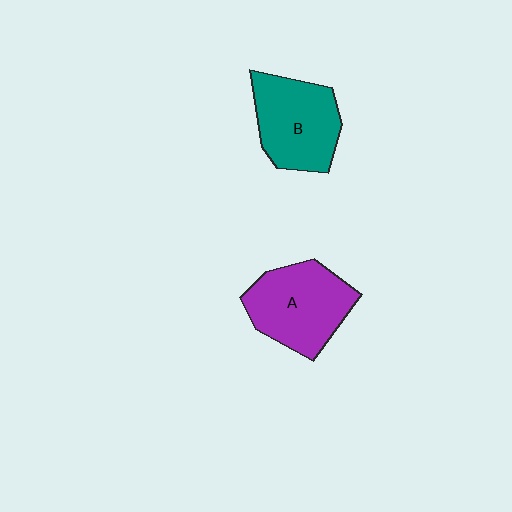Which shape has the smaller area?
Shape B (teal).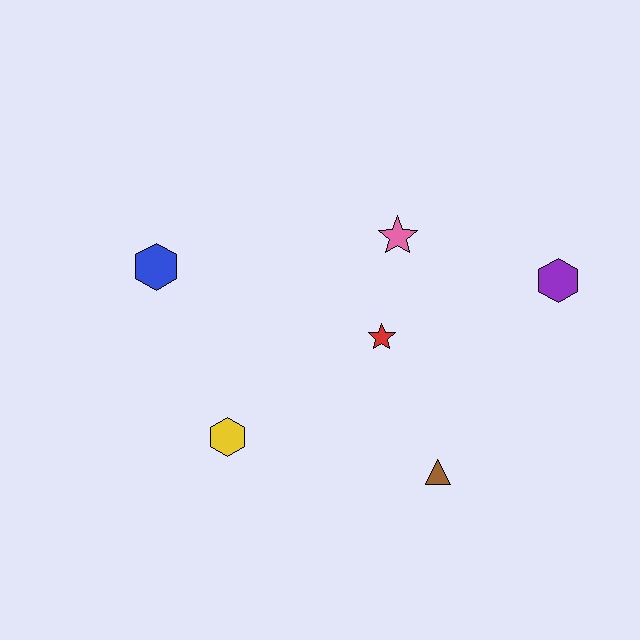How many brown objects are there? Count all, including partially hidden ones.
There is 1 brown object.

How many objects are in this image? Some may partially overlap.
There are 6 objects.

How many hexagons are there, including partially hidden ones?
There are 3 hexagons.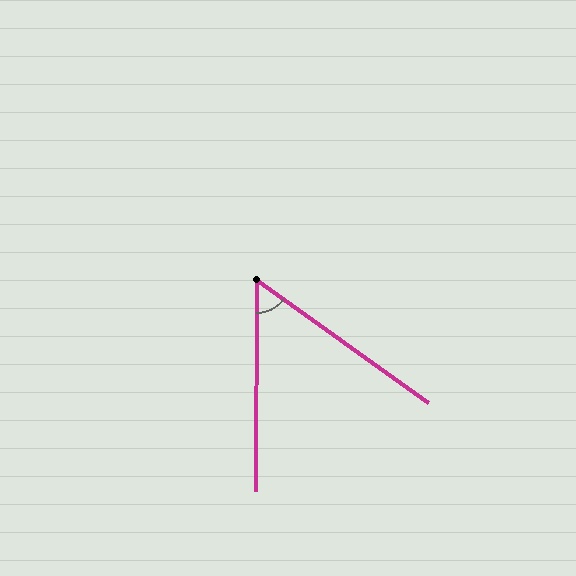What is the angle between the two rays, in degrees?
Approximately 55 degrees.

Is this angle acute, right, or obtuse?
It is acute.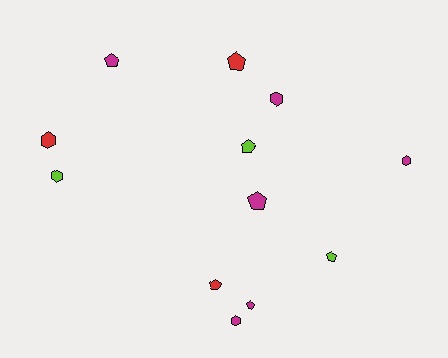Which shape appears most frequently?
Pentagon, with 7 objects.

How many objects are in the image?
There are 12 objects.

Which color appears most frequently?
Magenta, with 6 objects.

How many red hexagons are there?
There is 1 red hexagon.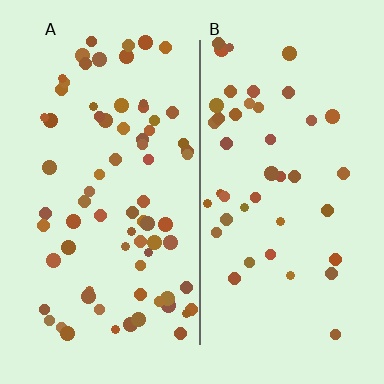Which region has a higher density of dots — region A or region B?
A (the left).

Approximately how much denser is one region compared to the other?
Approximately 1.7× — region A over region B.